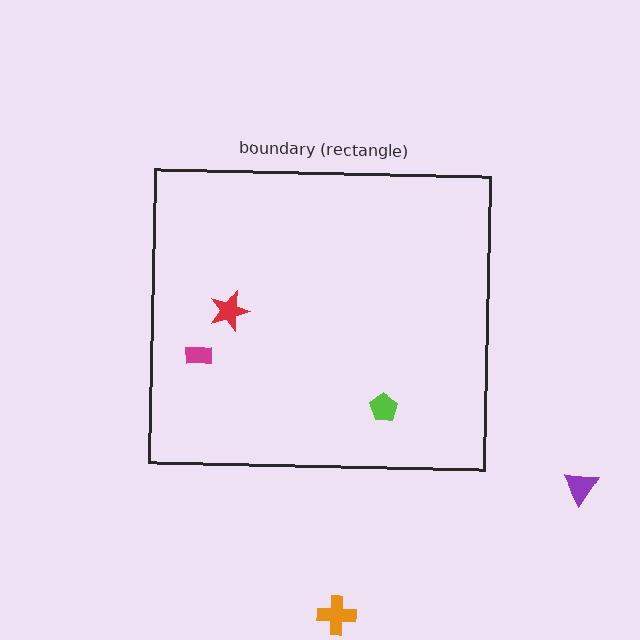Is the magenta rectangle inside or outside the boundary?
Inside.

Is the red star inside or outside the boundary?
Inside.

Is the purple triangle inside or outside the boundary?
Outside.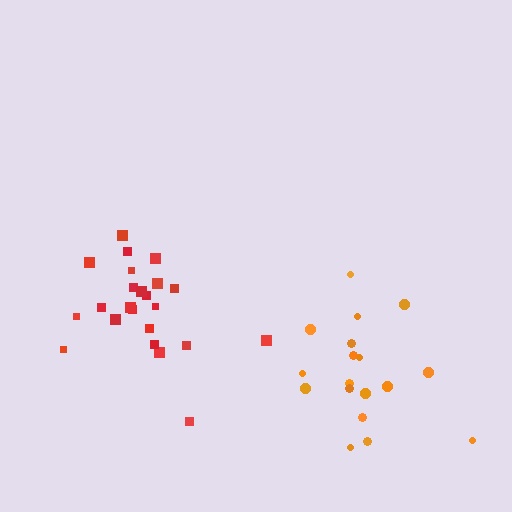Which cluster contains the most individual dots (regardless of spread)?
Red (23).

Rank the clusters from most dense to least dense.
red, orange.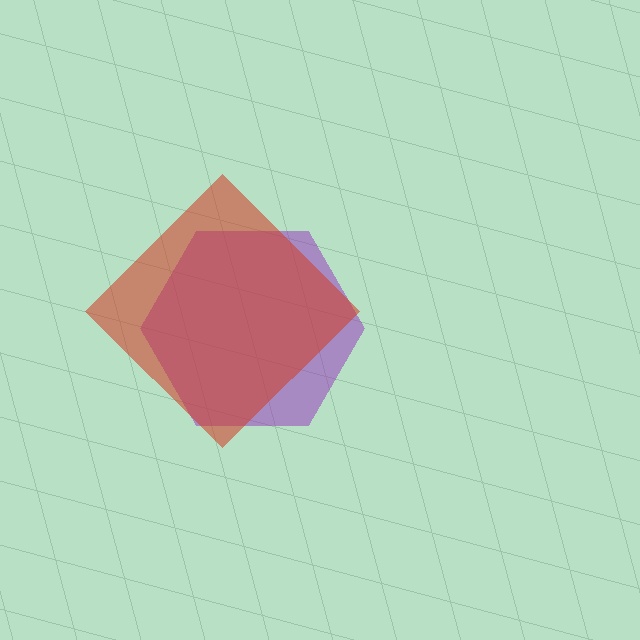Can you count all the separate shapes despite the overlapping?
Yes, there are 2 separate shapes.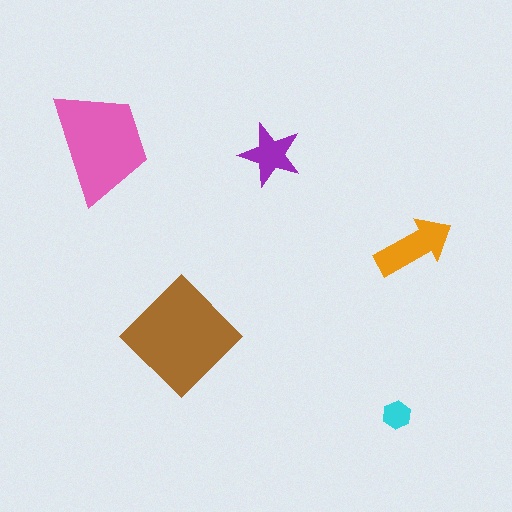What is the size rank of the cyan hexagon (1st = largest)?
5th.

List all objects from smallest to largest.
The cyan hexagon, the purple star, the orange arrow, the pink trapezoid, the brown diamond.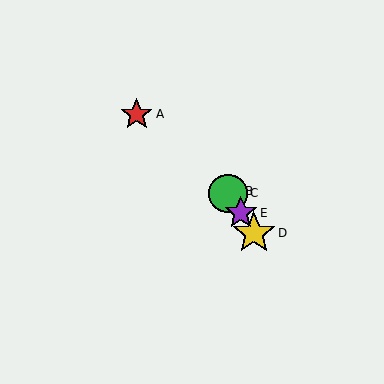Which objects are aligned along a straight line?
Objects B, C, D, E are aligned along a straight line.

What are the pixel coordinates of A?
Object A is at (137, 114).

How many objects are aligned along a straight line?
4 objects (B, C, D, E) are aligned along a straight line.